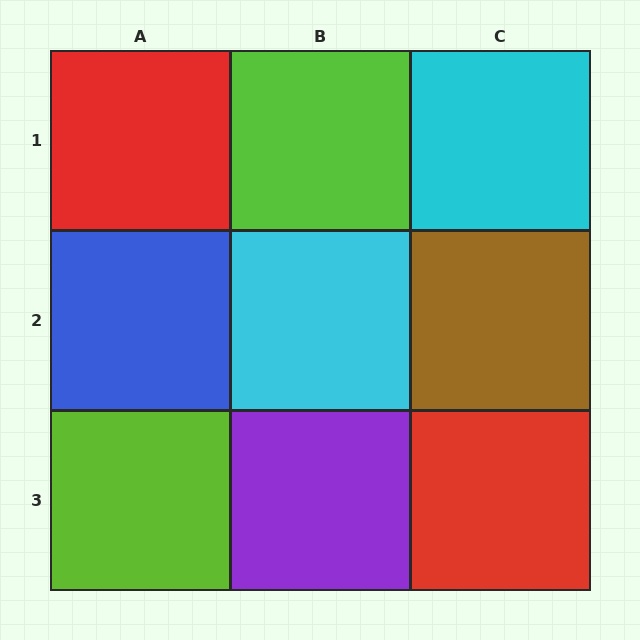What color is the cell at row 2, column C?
Brown.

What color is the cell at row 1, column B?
Lime.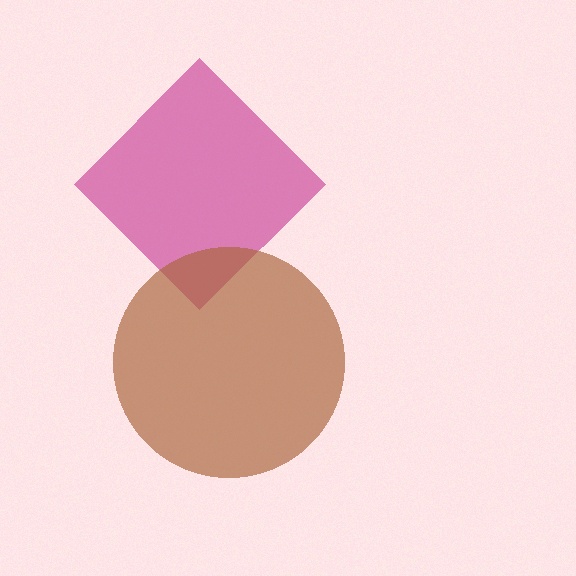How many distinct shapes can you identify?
There are 2 distinct shapes: a magenta diamond, a brown circle.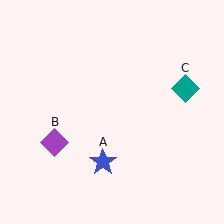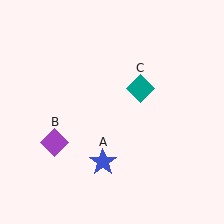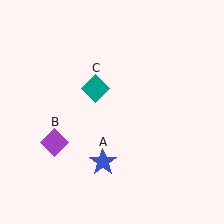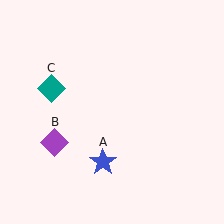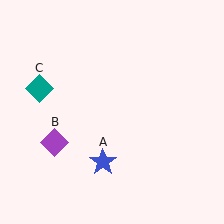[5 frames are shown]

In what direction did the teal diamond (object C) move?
The teal diamond (object C) moved left.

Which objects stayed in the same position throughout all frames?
Blue star (object A) and purple diamond (object B) remained stationary.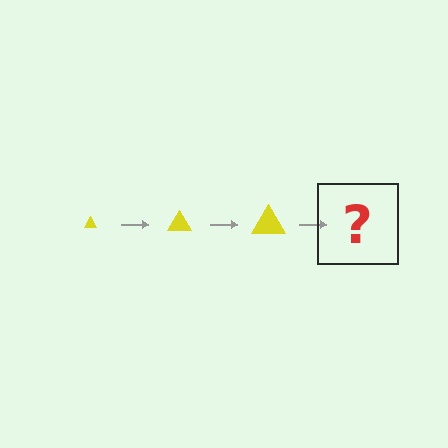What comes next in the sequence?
The next element should be a yellow triangle, larger than the previous one.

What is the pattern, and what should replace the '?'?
The pattern is that the triangle gets progressively larger each step. The '?' should be a yellow triangle, larger than the previous one.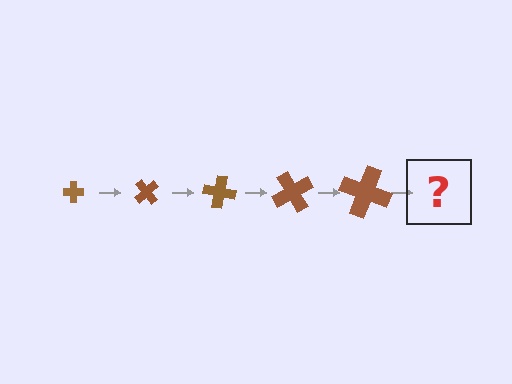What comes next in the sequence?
The next element should be a cross, larger than the previous one and rotated 250 degrees from the start.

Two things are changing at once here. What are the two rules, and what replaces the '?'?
The two rules are that the cross grows larger each step and it rotates 50 degrees each step. The '?' should be a cross, larger than the previous one and rotated 250 degrees from the start.